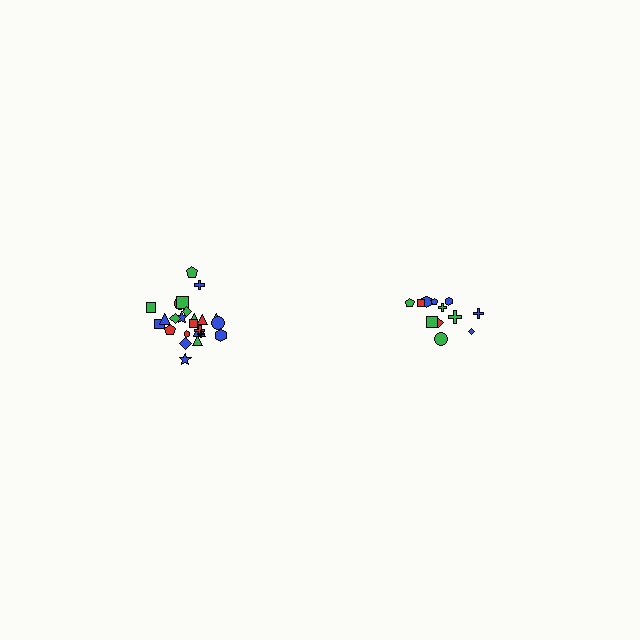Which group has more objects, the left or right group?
The left group.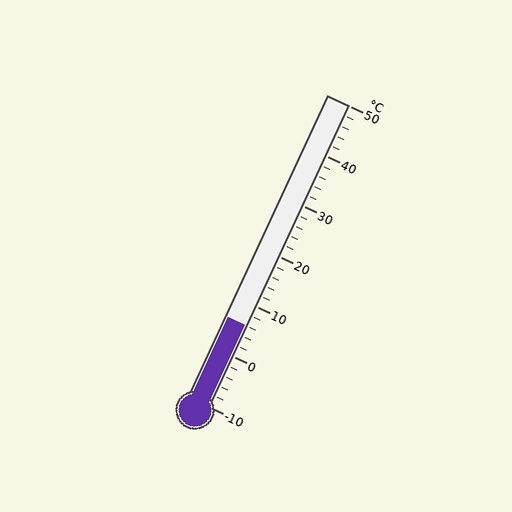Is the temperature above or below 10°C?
The temperature is below 10°C.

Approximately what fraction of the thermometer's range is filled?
The thermometer is filled to approximately 25% of its range.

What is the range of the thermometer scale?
The thermometer scale ranges from -10°C to 50°C.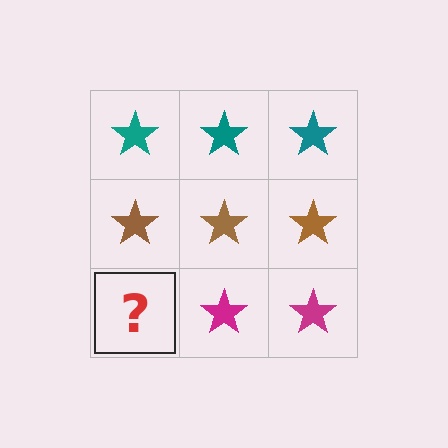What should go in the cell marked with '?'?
The missing cell should contain a magenta star.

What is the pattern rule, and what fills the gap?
The rule is that each row has a consistent color. The gap should be filled with a magenta star.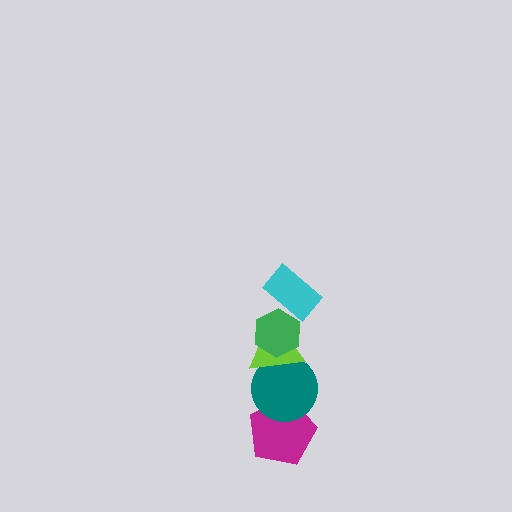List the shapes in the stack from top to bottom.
From top to bottom: the cyan rectangle, the green hexagon, the lime triangle, the teal circle, the magenta pentagon.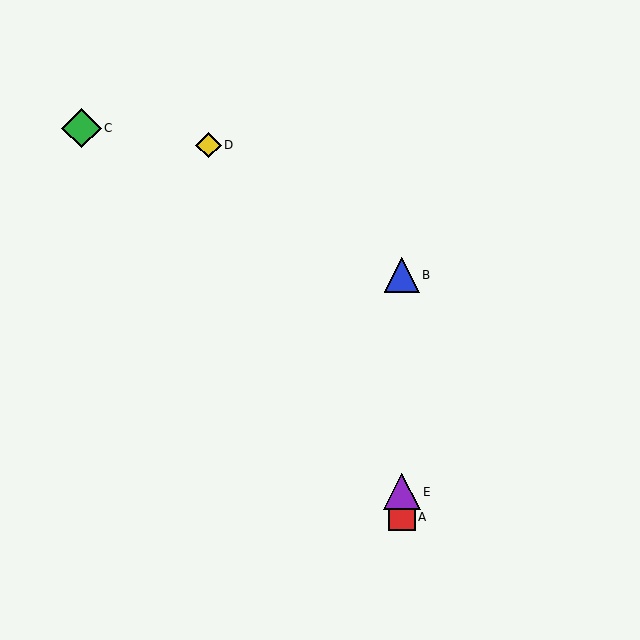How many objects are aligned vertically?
3 objects (A, B, E) are aligned vertically.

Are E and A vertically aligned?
Yes, both are at x≈402.